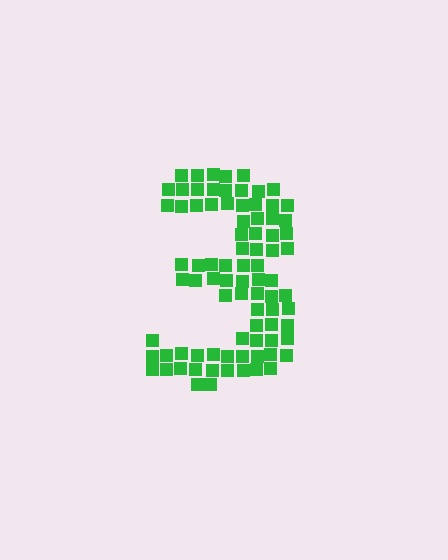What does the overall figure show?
The overall figure shows the digit 3.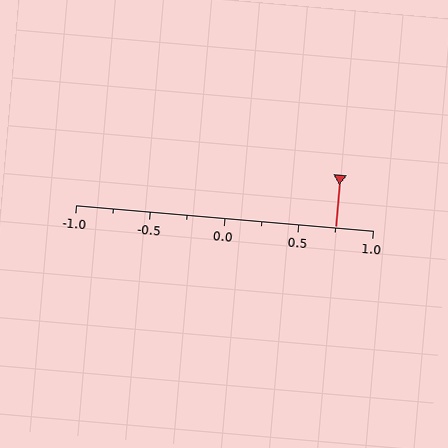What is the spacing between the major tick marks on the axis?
The major ticks are spaced 0.5 apart.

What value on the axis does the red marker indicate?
The marker indicates approximately 0.75.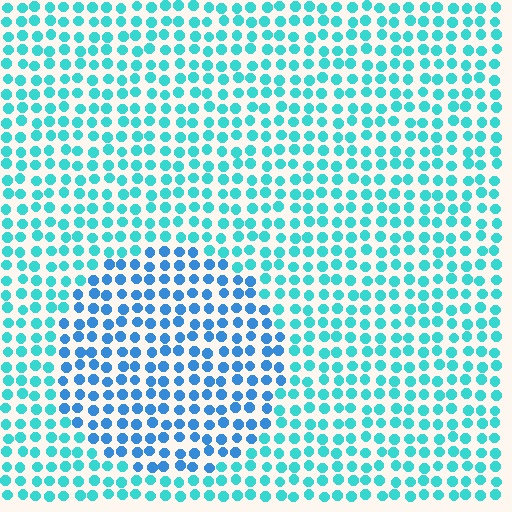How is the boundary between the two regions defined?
The boundary is defined purely by a slight shift in hue (about 31 degrees). Spacing, size, and orientation are identical on both sides.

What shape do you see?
I see a circle.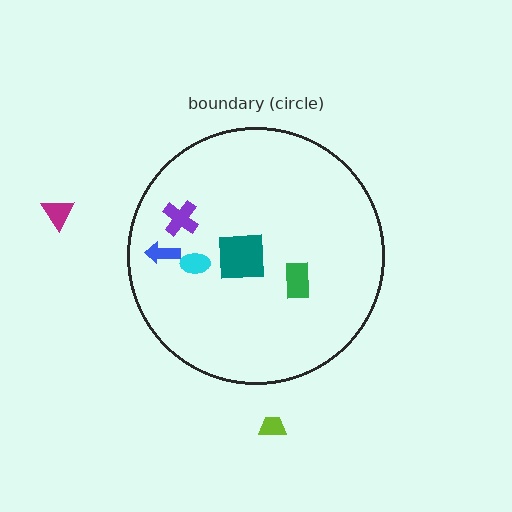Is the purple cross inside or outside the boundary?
Inside.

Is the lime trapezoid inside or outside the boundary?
Outside.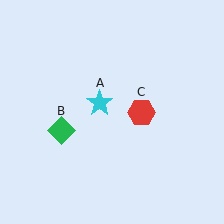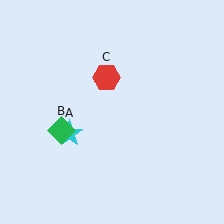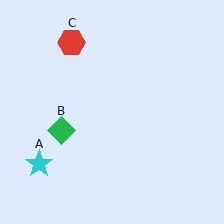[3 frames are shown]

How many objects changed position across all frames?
2 objects changed position: cyan star (object A), red hexagon (object C).